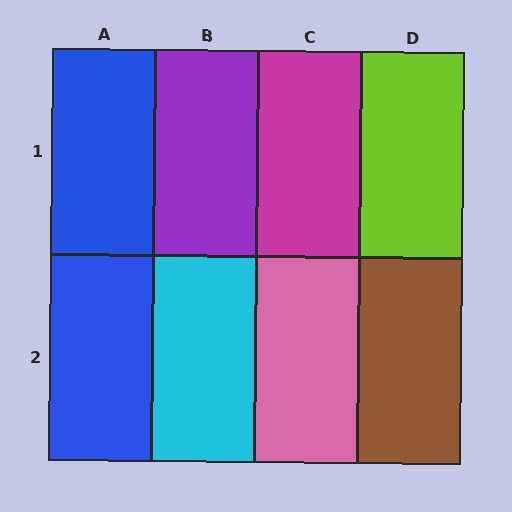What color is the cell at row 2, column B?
Cyan.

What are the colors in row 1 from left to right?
Blue, purple, magenta, lime.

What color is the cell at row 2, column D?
Brown.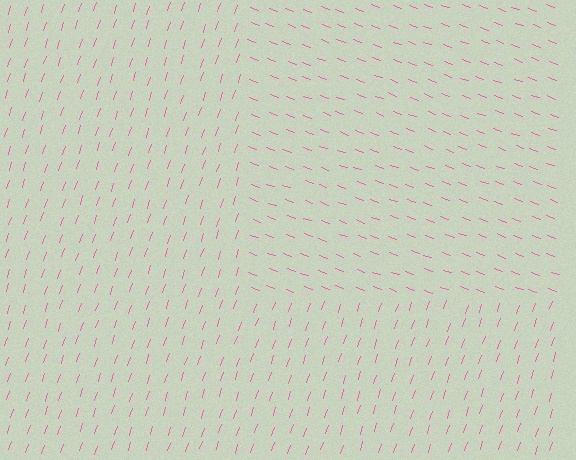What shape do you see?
I see a rectangle.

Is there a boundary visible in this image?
Yes, there is a texture boundary formed by a change in line orientation.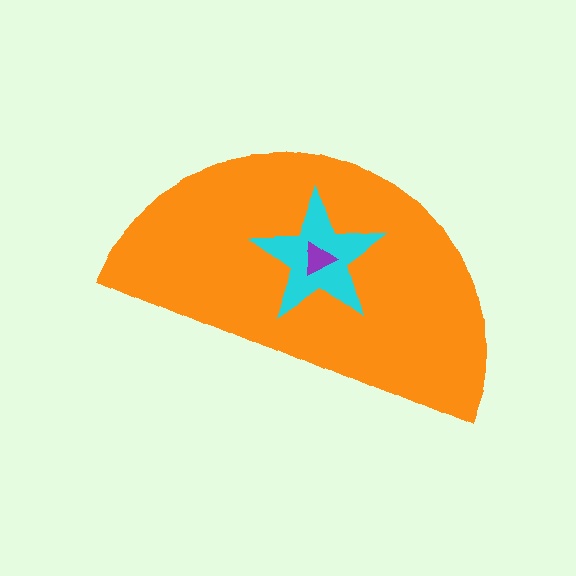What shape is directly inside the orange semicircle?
The cyan star.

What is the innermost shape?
The purple triangle.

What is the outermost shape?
The orange semicircle.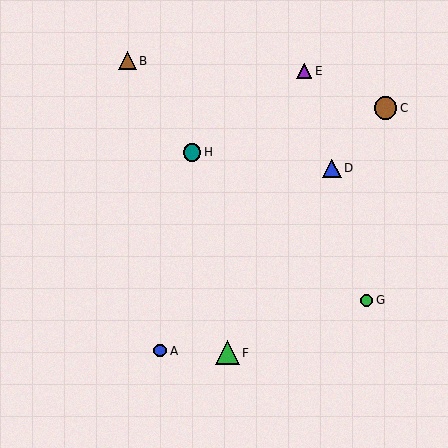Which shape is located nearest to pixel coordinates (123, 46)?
The brown triangle (labeled B) at (127, 61) is nearest to that location.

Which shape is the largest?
The green triangle (labeled F) is the largest.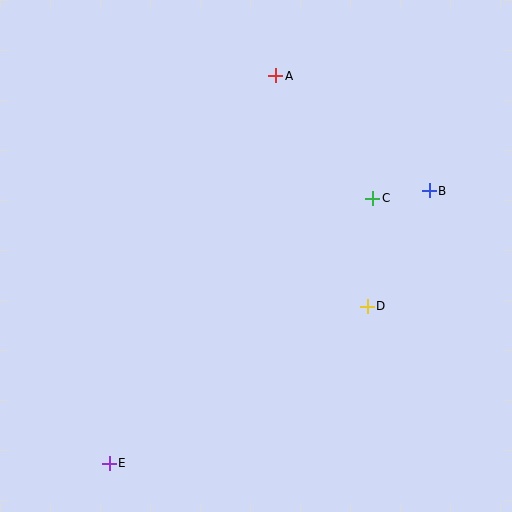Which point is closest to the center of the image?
Point D at (367, 306) is closest to the center.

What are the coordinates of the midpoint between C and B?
The midpoint between C and B is at (401, 194).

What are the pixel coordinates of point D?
Point D is at (367, 306).